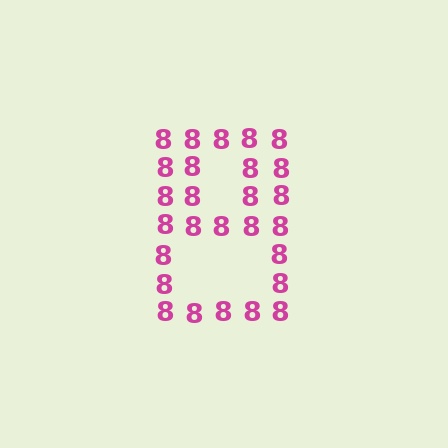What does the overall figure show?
The overall figure shows the digit 8.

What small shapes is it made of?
It is made of small digit 8's.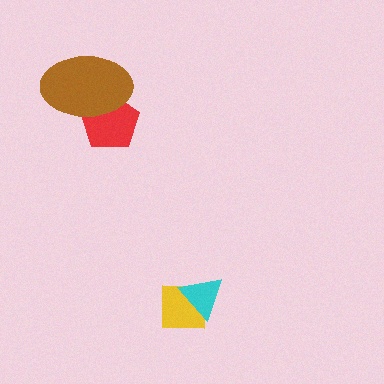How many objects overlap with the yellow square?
1 object overlaps with the yellow square.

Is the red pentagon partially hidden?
Yes, it is partially covered by another shape.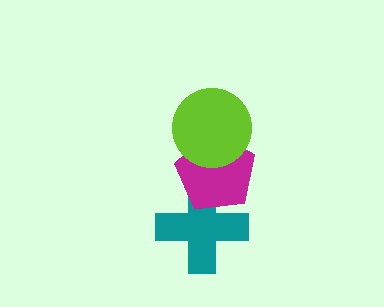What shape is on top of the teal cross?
The magenta pentagon is on top of the teal cross.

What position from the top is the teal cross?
The teal cross is 3rd from the top.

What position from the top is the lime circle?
The lime circle is 1st from the top.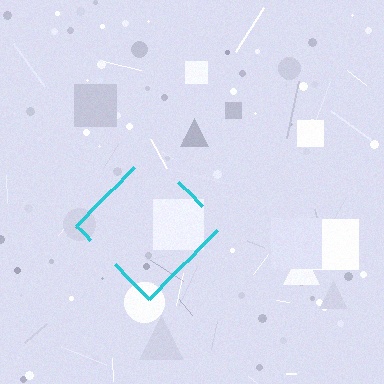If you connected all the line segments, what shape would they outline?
They would outline a diamond.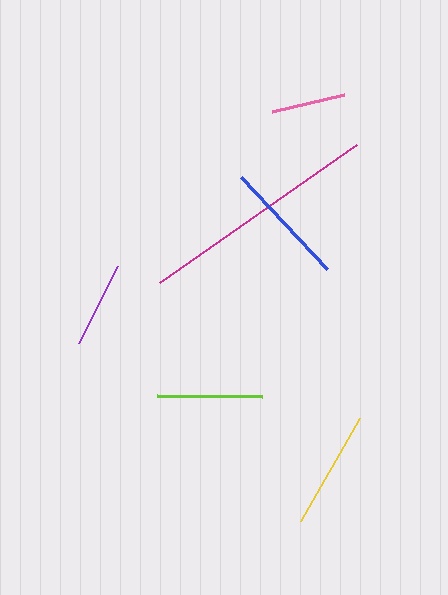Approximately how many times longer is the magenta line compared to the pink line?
The magenta line is approximately 3.2 times the length of the pink line.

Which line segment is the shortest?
The pink line is the shortest at approximately 74 pixels.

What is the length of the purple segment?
The purple segment is approximately 87 pixels long.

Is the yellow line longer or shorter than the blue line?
The blue line is longer than the yellow line.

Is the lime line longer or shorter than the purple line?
The lime line is longer than the purple line.